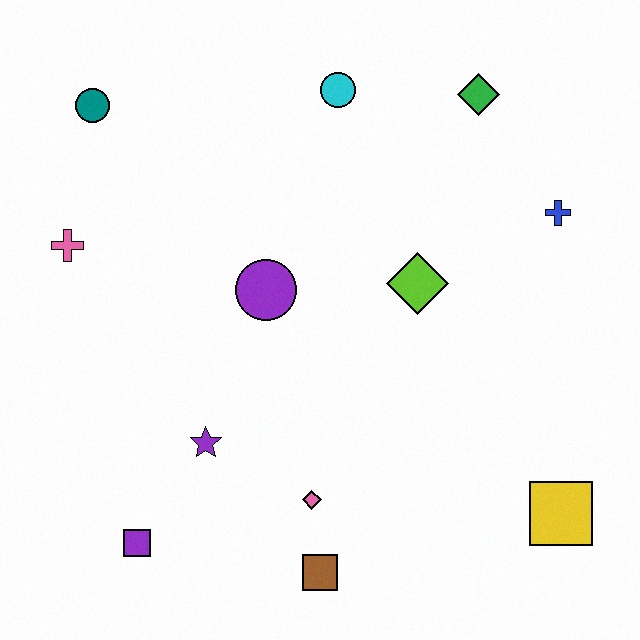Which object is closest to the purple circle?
The lime diamond is closest to the purple circle.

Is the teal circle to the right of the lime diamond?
No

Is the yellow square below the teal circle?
Yes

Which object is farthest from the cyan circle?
The purple square is farthest from the cyan circle.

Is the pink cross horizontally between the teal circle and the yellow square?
No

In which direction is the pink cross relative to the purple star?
The pink cross is above the purple star.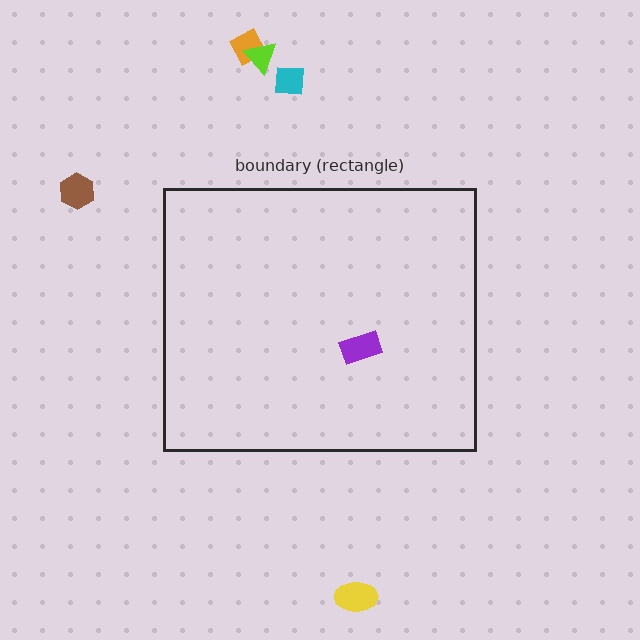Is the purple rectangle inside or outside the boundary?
Inside.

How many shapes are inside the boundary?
1 inside, 5 outside.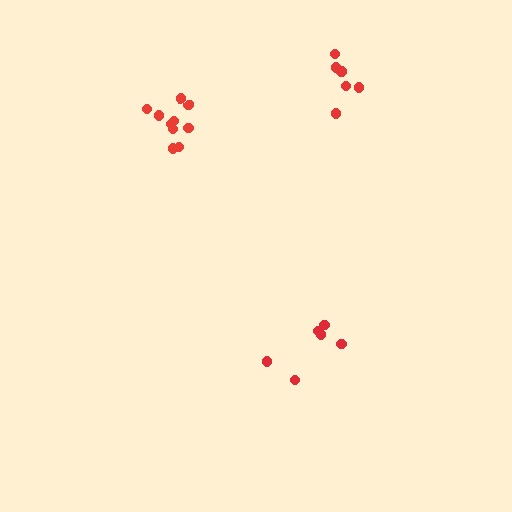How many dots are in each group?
Group 1: 10 dots, Group 2: 6 dots, Group 3: 6 dots (22 total).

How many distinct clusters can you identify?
There are 3 distinct clusters.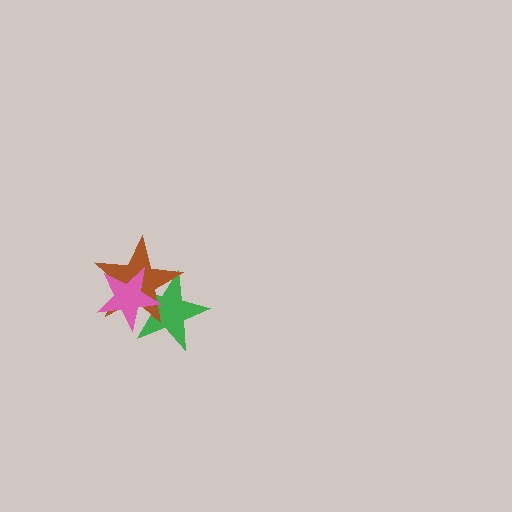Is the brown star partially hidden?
Yes, it is partially covered by another shape.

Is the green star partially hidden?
Yes, it is partially covered by another shape.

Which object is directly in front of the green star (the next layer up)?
The brown star is directly in front of the green star.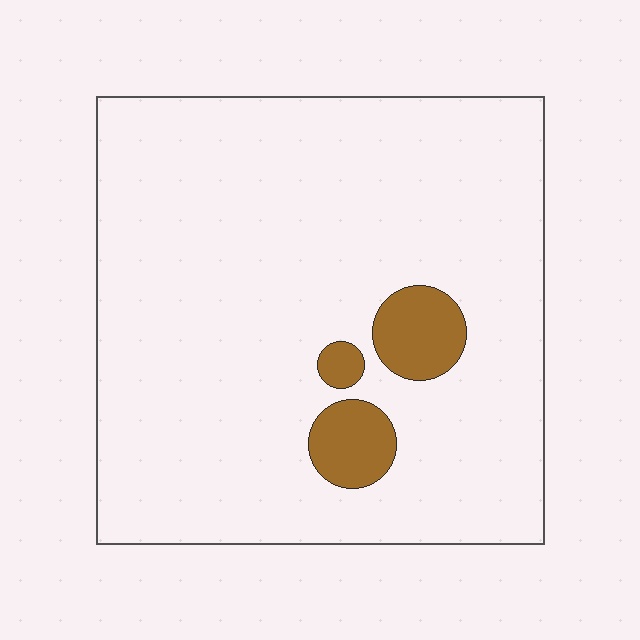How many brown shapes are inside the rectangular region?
3.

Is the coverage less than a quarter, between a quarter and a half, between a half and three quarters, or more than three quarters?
Less than a quarter.